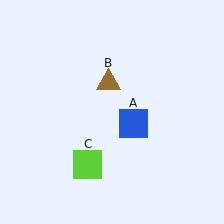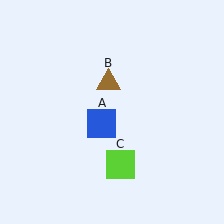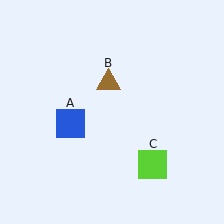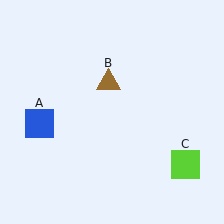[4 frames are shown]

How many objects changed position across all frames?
2 objects changed position: blue square (object A), lime square (object C).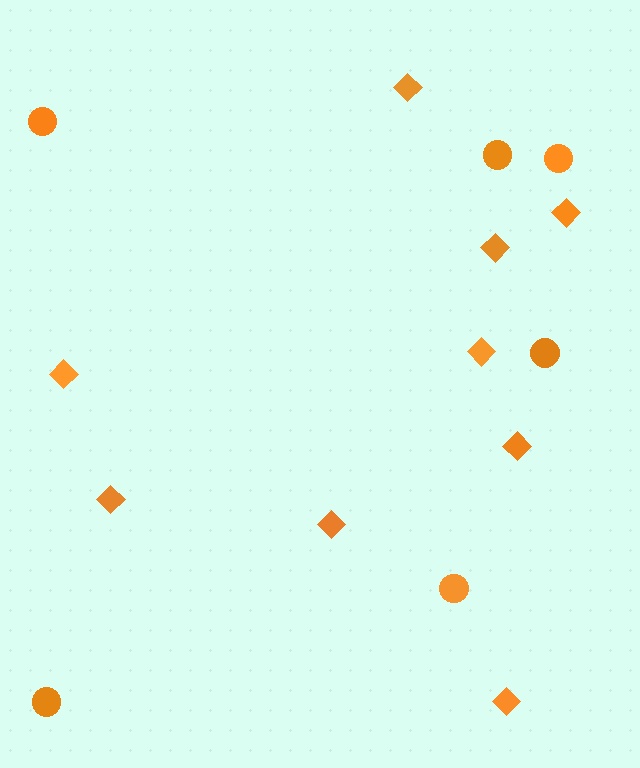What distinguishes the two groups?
There are 2 groups: one group of diamonds (9) and one group of circles (6).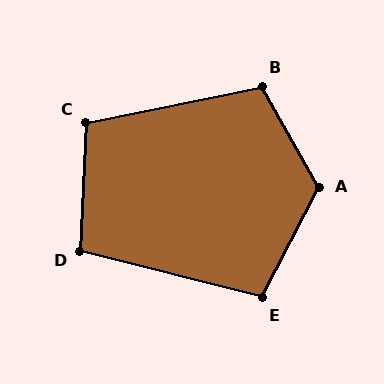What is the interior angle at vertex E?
Approximately 103 degrees (obtuse).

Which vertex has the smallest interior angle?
D, at approximately 101 degrees.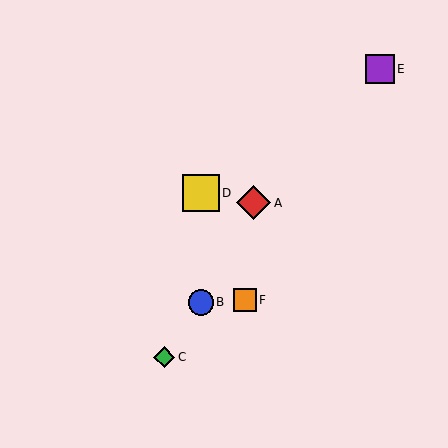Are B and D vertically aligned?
Yes, both are at x≈201.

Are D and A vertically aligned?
No, D is at x≈201 and A is at x≈254.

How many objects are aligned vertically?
2 objects (B, D) are aligned vertically.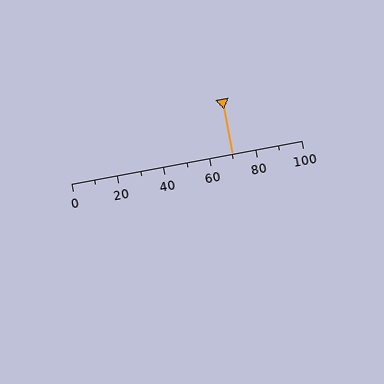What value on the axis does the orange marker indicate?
The marker indicates approximately 70.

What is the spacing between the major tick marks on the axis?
The major ticks are spaced 20 apart.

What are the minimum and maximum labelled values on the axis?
The axis runs from 0 to 100.